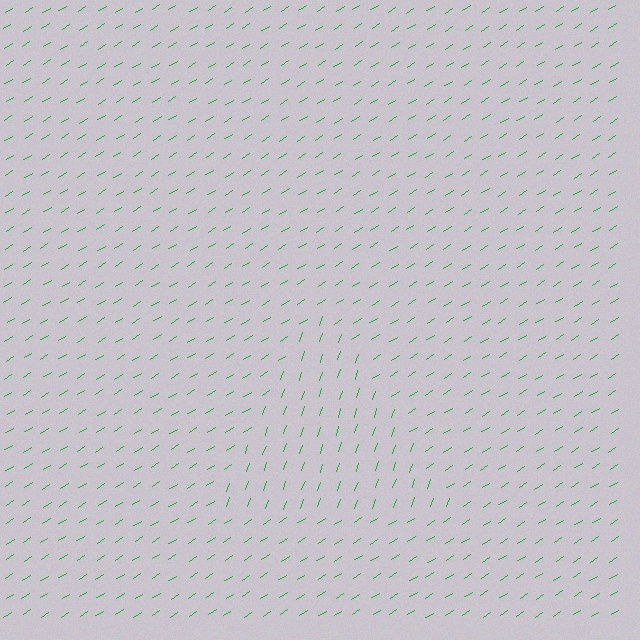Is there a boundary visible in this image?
Yes, there is a texture boundary formed by a change in line orientation.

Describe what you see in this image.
The image is filled with small green line segments. A triangle region in the image has lines oriented differently from the surrounding lines, creating a visible texture boundary.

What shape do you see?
I see a triangle.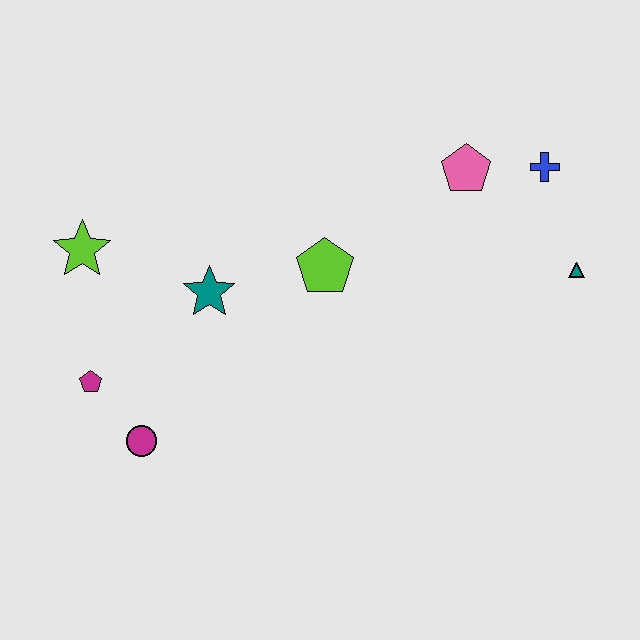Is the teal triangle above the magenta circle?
Yes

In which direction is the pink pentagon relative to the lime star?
The pink pentagon is to the right of the lime star.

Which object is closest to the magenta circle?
The magenta pentagon is closest to the magenta circle.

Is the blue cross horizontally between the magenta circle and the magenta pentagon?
No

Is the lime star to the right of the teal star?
No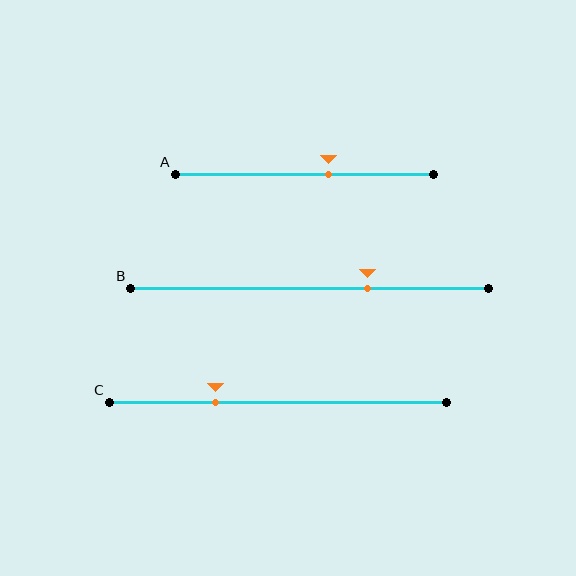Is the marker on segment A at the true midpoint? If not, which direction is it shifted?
No, the marker on segment A is shifted to the right by about 9% of the segment length.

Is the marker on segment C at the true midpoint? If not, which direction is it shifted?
No, the marker on segment C is shifted to the left by about 19% of the segment length.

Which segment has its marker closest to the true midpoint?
Segment A has its marker closest to the true midpoint.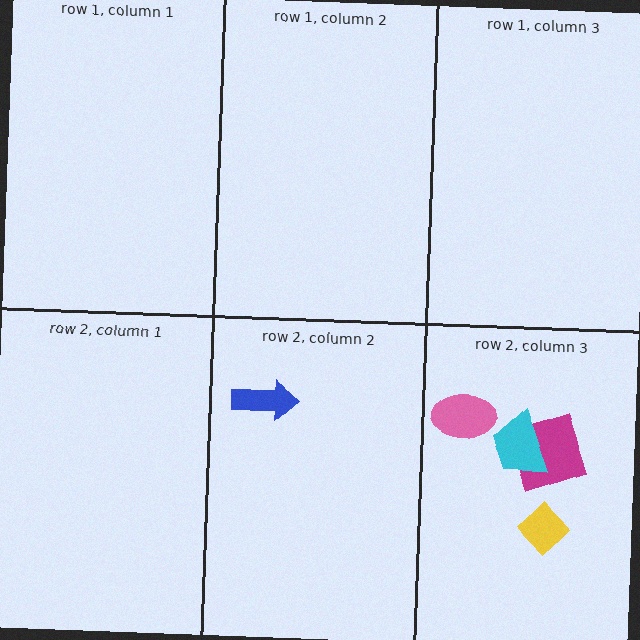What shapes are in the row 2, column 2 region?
The blue arrow.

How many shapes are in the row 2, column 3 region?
4.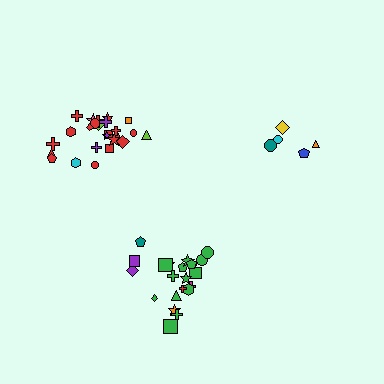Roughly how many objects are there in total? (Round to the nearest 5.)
Roughly 50 objects in total.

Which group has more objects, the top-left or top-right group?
The top-left group.